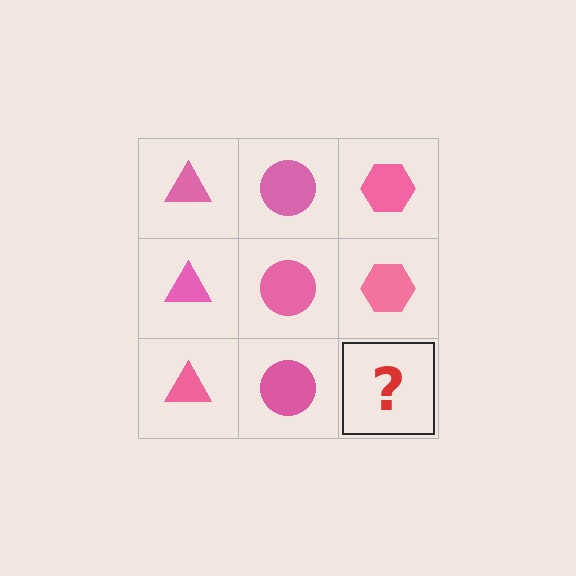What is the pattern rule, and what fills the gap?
The rule is that each column has a consistent shape. The gap should be filled with a pink hexagon.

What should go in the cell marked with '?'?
The missing cell should contain a pink hexagon.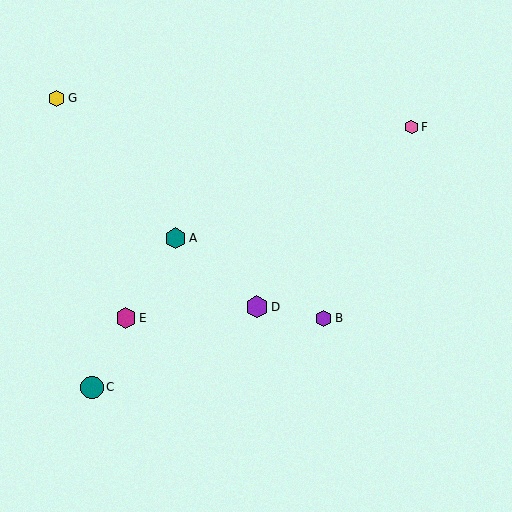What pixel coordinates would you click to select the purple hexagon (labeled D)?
Click at (257, 307) to select the purple hexagon D.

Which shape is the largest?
The teal circle (labeled C) is the largest.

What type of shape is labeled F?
Shape F is a pink hexagon.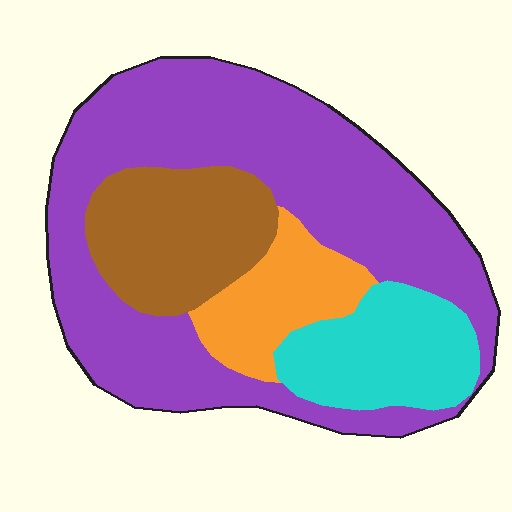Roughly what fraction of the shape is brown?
Brown covers about 15% of the shape.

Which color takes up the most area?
Purple, at roughly 55%.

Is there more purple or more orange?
Purple.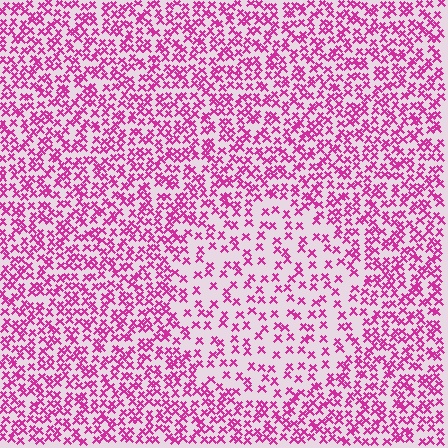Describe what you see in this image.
The image contains small magenta elements arranged at two different densities. A circle-shaped region is visible where the elements are less densely packed than the surrounding area.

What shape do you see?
I see a circle.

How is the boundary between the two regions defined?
The boundary is defined by a change in element density (approximately 2.0x ratio). All elements are the same color, size, and shape.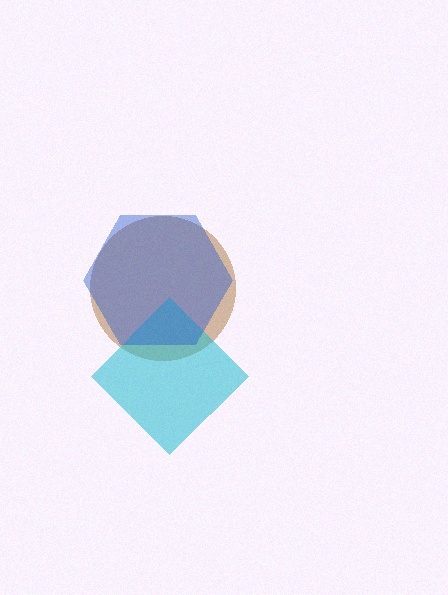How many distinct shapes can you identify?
There are 3 distinct shapes: a brown circle, a cyan diamond, a blue hexagon.